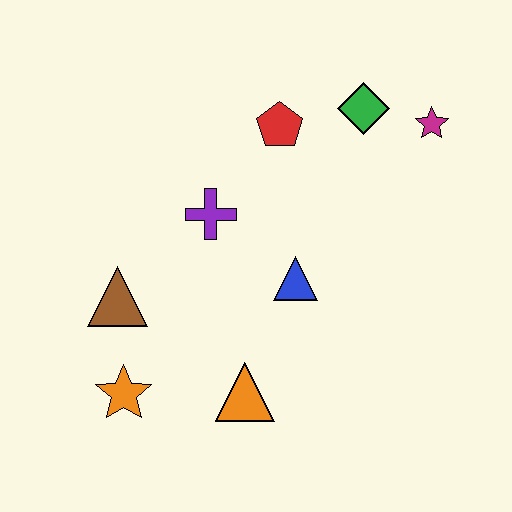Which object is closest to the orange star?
The brown triangle is closest to the orange star.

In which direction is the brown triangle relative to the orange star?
The brown triangle is above the orange star.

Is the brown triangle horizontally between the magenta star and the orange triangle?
No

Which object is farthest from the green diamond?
The orange star is farthest from the green diamond.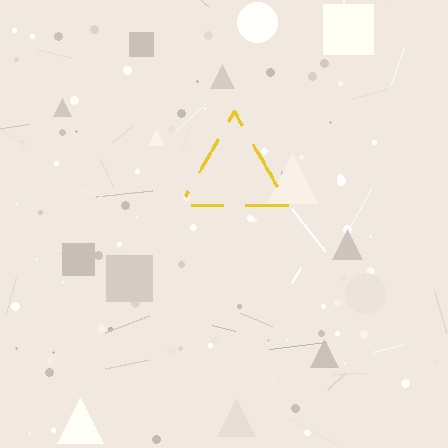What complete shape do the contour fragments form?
The contour fragments form a triangle.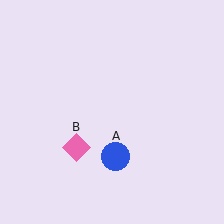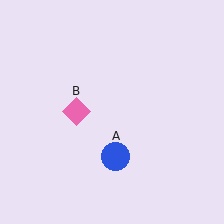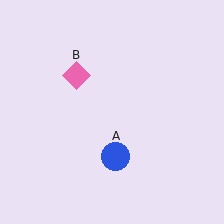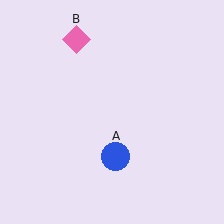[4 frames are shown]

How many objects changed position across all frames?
1 object changed position: pink diamond (object B).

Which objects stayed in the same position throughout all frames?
Blue circle (object A) remained stationary.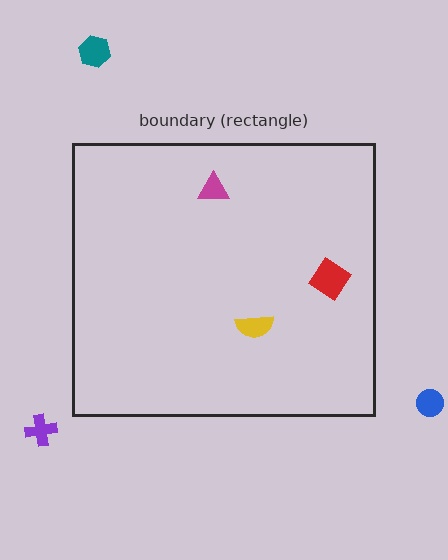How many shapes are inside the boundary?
3 inside, 3 outside.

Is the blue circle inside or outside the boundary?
Outside.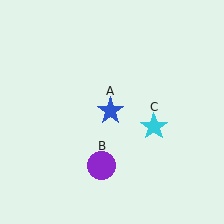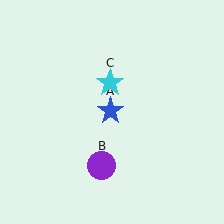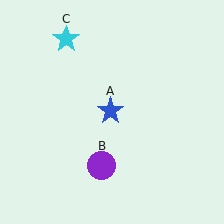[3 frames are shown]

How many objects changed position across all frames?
1 object changed position: cyan star (object C).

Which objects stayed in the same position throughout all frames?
Blue star (object A) and purple circle (object B) remained stationary.